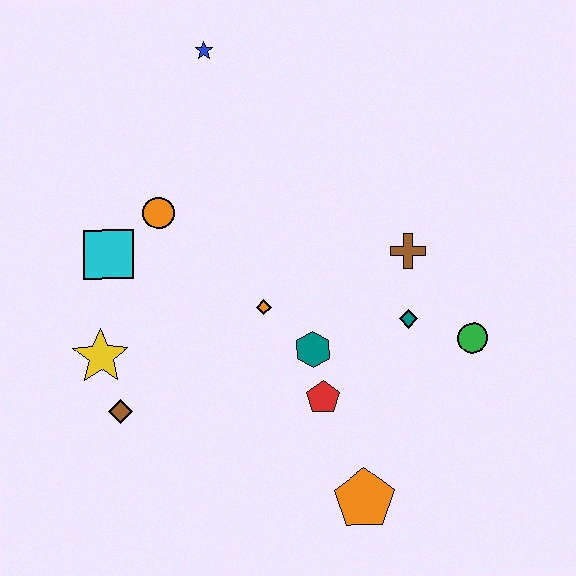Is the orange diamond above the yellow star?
Yes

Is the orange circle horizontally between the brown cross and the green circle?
No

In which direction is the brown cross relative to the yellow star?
The brown cross is to the right of the yellow star.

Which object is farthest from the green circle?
The blue star is farthest from the green circle.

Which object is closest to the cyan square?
The orange circle is closest to the cyan square.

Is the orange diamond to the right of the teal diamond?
No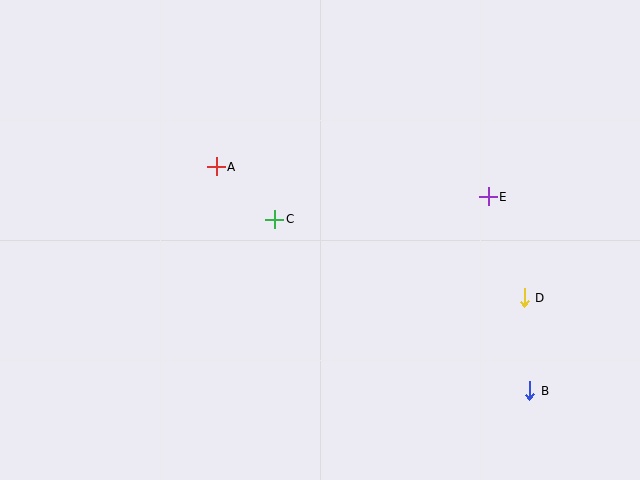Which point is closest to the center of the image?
Point C at (275, 219) is closest to the center.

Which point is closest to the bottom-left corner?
Point C is closest to the bottom-left corner.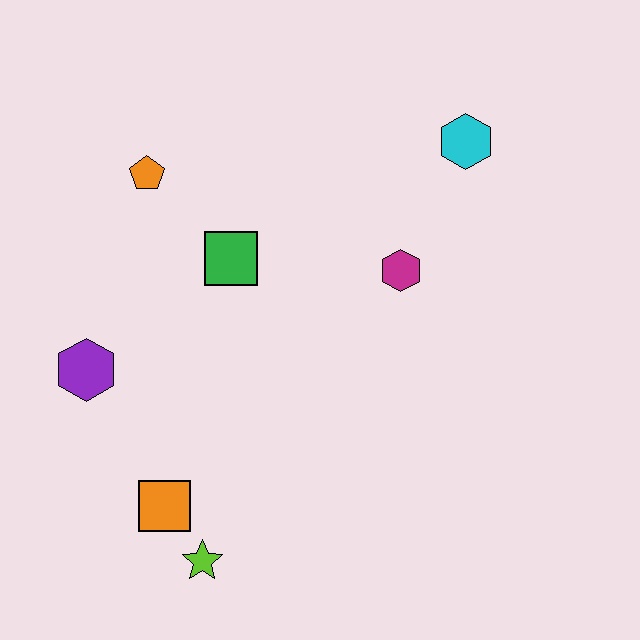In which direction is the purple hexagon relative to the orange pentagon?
The purple hexagon is below the orange pentagon.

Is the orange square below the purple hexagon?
Yes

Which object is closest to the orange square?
The lime star is closest to the orange square.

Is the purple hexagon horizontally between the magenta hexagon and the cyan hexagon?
No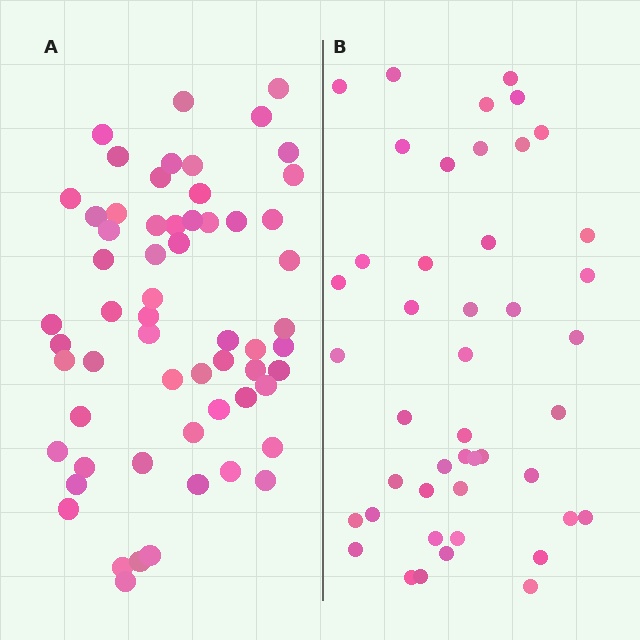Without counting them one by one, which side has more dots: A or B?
Region A (the left region) has more dots.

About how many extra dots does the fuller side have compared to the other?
Region A has approximately 15 more dots than region B.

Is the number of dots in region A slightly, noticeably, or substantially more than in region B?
Region A has noticeably more, but not dramatically so. The ratio is roughly 1.3 to 1.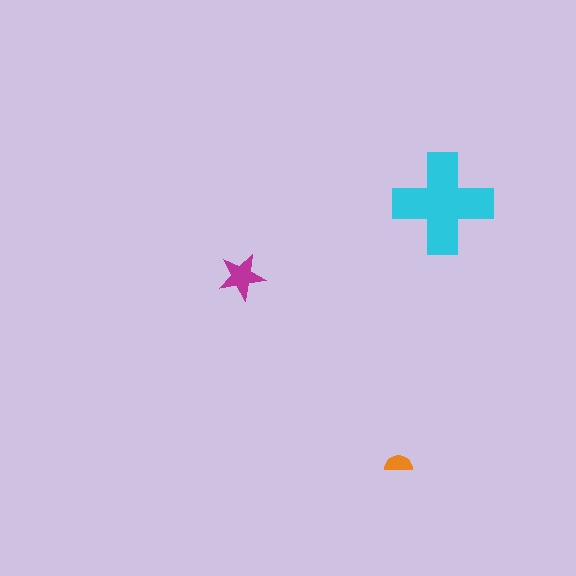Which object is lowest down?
The orange semicircle is bottommost.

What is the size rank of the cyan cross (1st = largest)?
1st.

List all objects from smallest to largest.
The orange semicircle, the magenta star, the cyan cross.